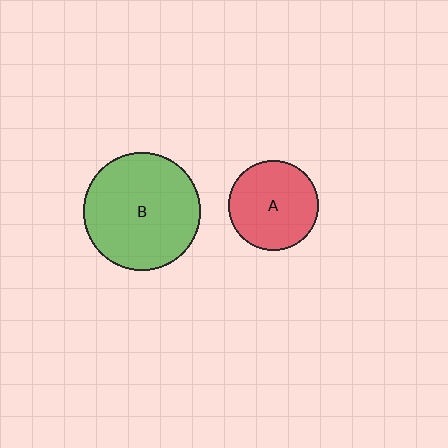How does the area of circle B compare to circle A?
Approximately 1.7 times.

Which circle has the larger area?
Circle B (green).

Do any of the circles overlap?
No, none of the circles overlap.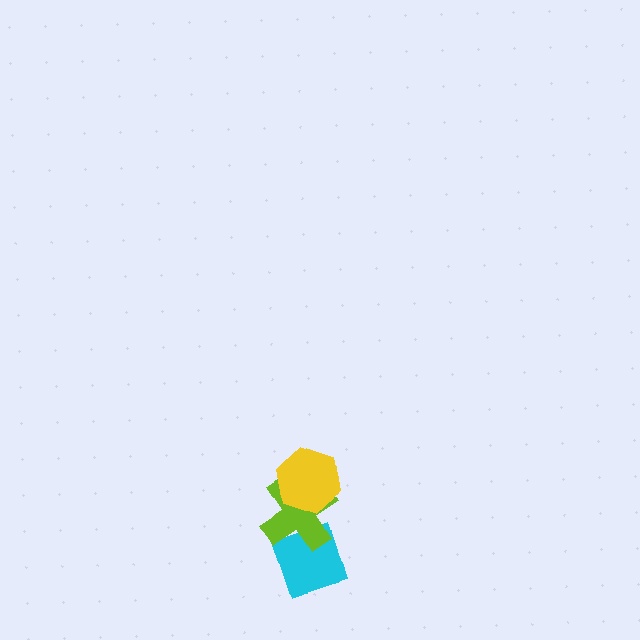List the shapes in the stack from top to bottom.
From top to bottom: the yellow hexagon, the lime cross, the cyan diamond.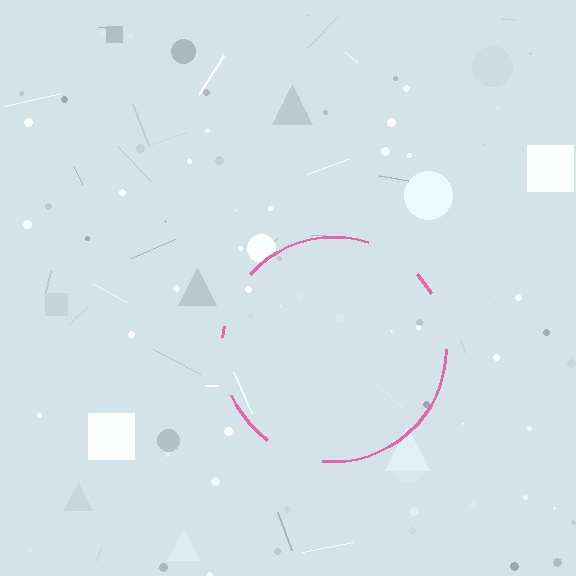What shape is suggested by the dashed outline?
The dashed outline suggests a circle.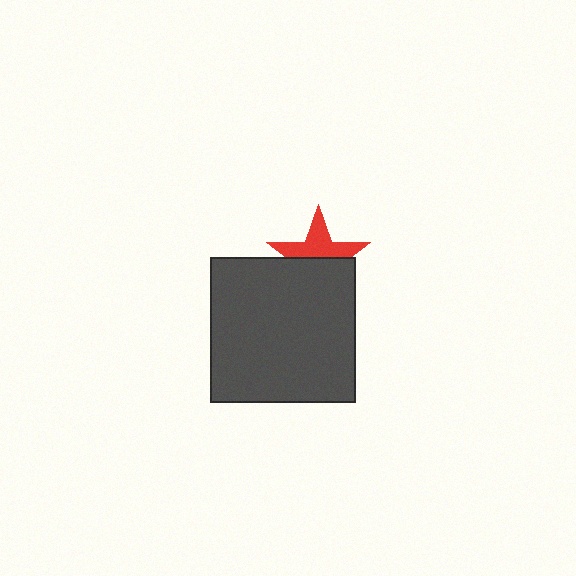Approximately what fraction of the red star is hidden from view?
Roughly 49% of the red star is hidden behind the dark gray square.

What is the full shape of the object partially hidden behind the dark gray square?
The partially hidden object is a red star.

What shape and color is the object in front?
The object in front is a dark gray square.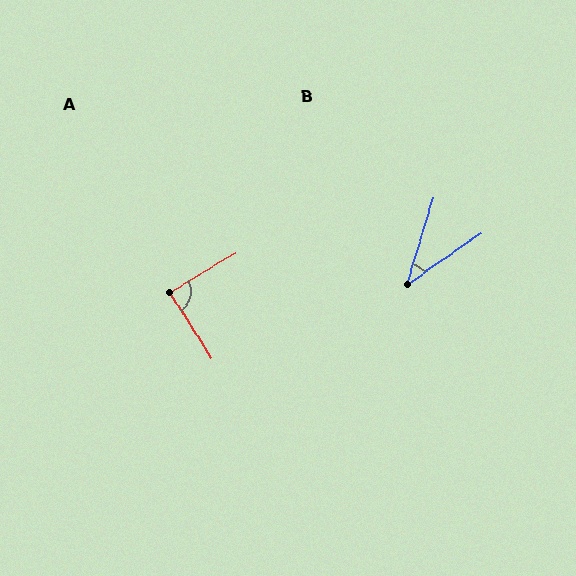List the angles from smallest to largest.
B (38°), A (88°).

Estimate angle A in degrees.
Approximately 88 degrees.